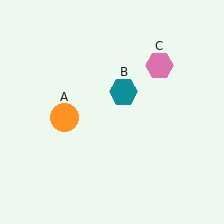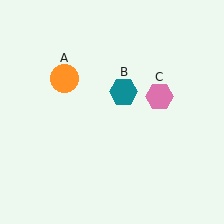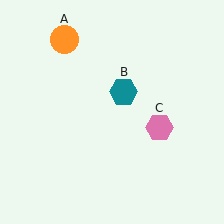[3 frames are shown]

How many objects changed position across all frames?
2 objects changed position: orange circle (object A), pink hexagon (object C).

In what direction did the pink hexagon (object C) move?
The pink hexagon (object C) moved down.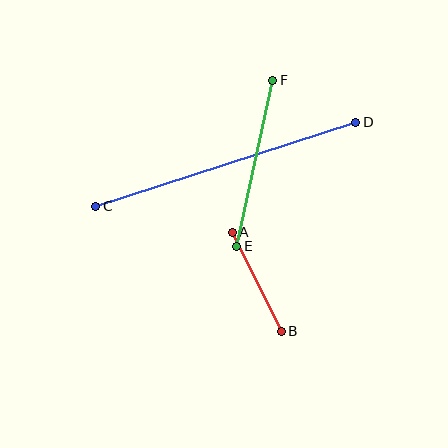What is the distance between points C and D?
The distance is approximately 273 pixels.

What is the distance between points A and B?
The distance is approximately 110 pixels.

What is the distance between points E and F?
The distance is approximately 170 pixels.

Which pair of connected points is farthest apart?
Points C and D are farthest apart.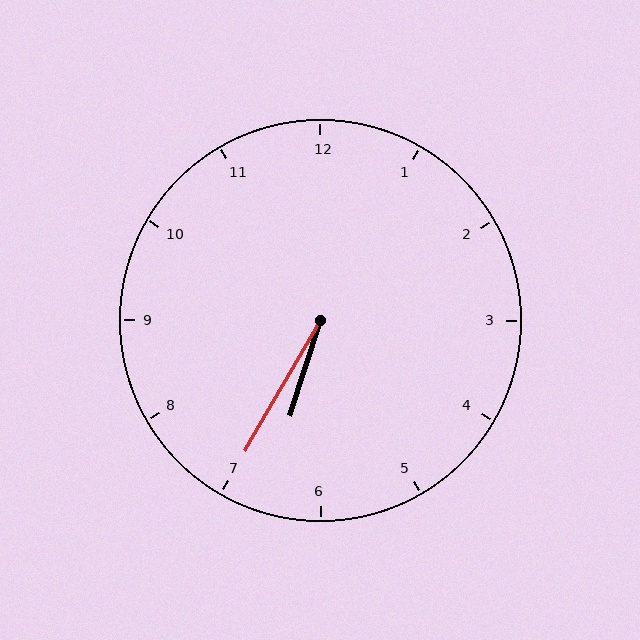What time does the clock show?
6:35.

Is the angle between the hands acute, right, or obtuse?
It is acute.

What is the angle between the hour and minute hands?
Approximately 12 degrees.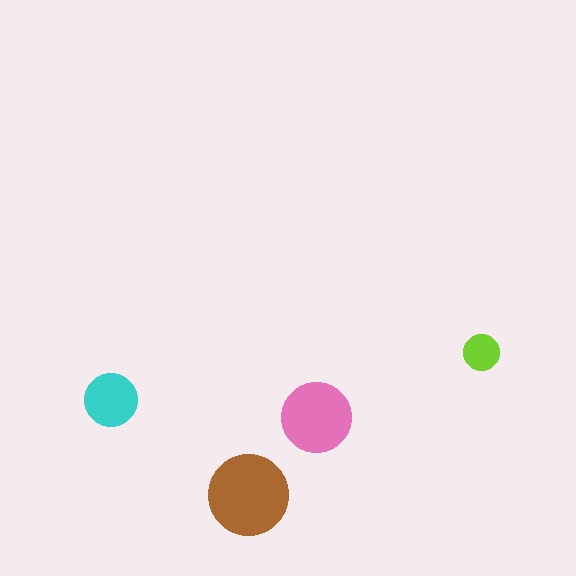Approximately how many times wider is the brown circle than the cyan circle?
About 1.5 times wider.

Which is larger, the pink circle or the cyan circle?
The pink one.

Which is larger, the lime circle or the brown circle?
The brown one.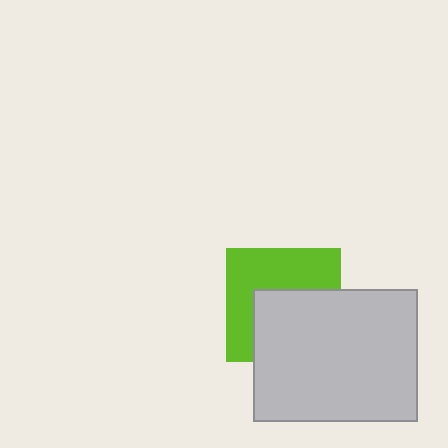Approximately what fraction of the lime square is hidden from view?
Roughly 48% of the lime square is hidden behind the light gray rectangle.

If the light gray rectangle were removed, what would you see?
You would see the complete lime square.